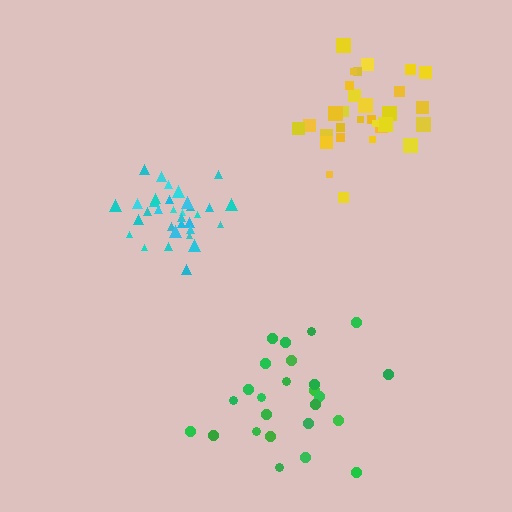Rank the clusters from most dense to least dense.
cyan, yellow, green.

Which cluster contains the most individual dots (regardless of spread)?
Cyan (33).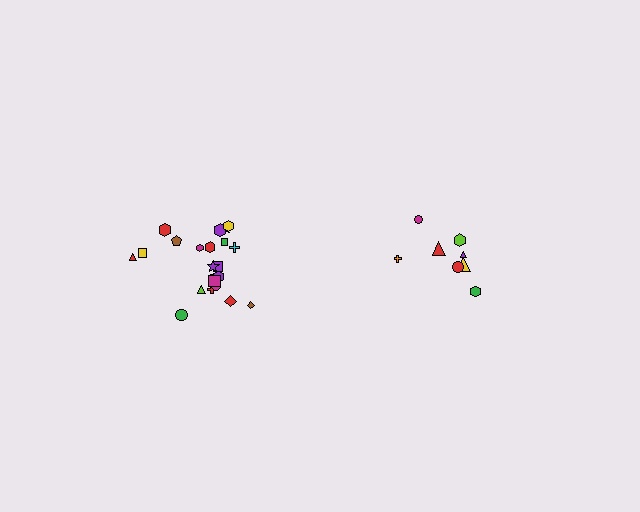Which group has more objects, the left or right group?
The left group.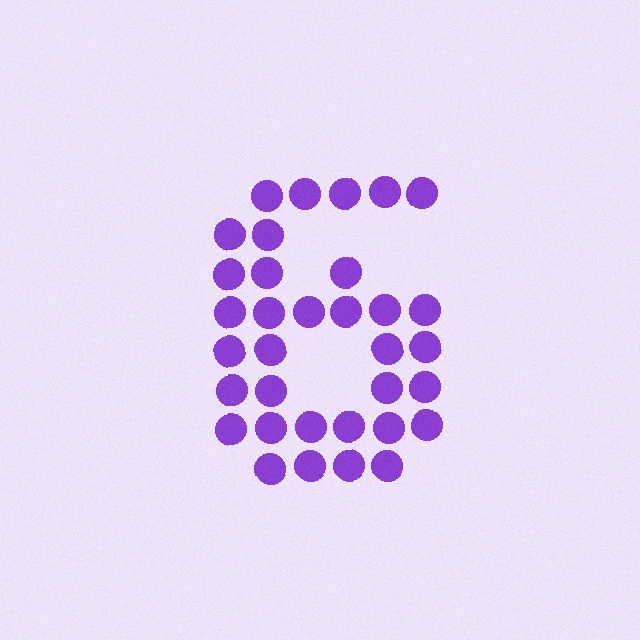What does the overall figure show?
The overall figure shows the digit 6.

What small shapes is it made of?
It is made of small circles.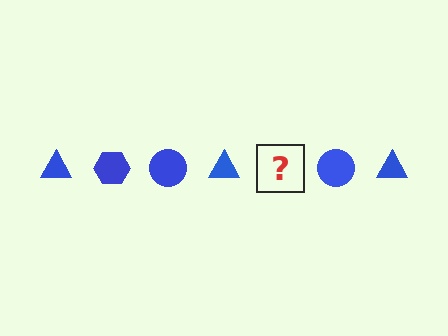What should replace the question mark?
The question mark should be replaced with a blue hexagon.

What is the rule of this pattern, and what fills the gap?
The rule is that the pattern cycles through triangle, hexagon, circle shapes in blue. The gap should be filled with a blue hexagon.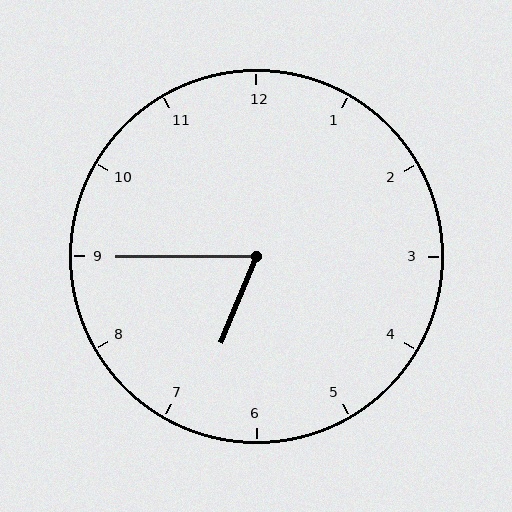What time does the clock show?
6:45.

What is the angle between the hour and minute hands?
Approximately 68 degrees.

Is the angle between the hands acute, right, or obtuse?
It is acute.